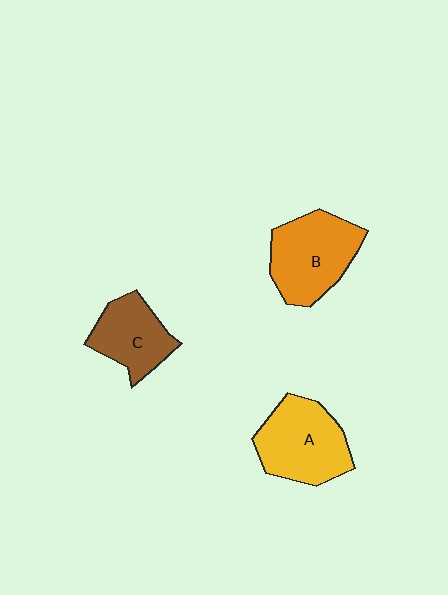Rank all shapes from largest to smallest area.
From largest to smallest: A (yellow), B (orange), C (brown).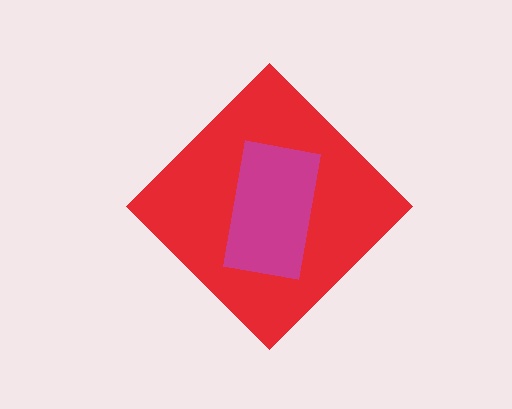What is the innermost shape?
The magenta rectangle.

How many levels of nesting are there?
2.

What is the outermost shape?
The red diamond.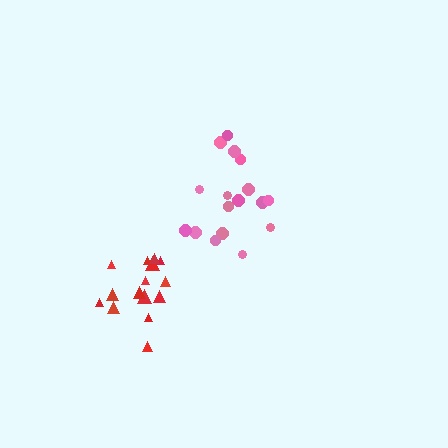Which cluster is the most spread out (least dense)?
Pink.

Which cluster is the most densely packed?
Red.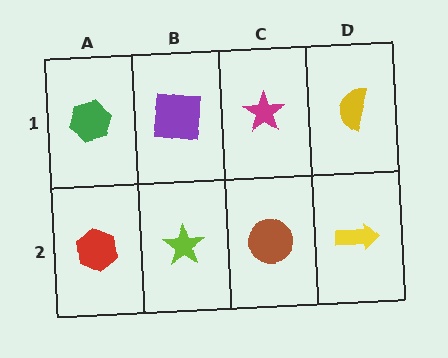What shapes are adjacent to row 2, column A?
A green hexagon (row 1, column A), a lime star (row 2, column B).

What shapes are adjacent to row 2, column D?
A yellow semicircle (row 1, column D), a brown circle (row 2, column C).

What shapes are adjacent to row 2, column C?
A magenta star (row 1, column C), a lime star (row 2, column B), a yellow arrow (row 2, column D).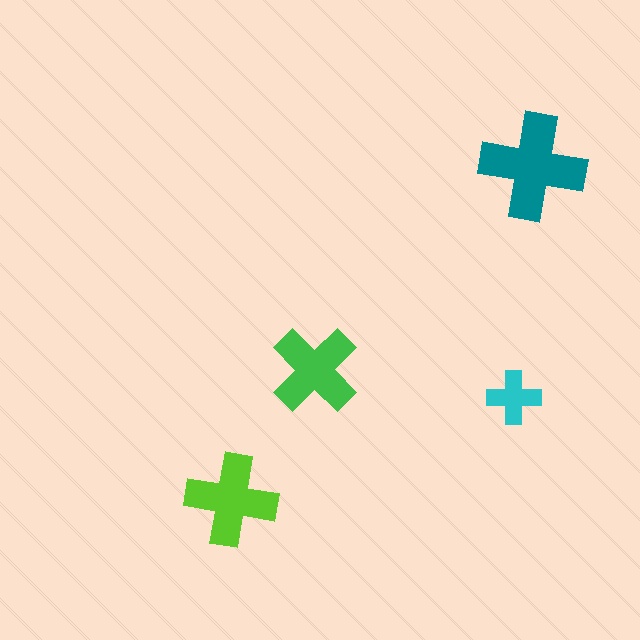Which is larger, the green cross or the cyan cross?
The green one.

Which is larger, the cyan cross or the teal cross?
The teal one.